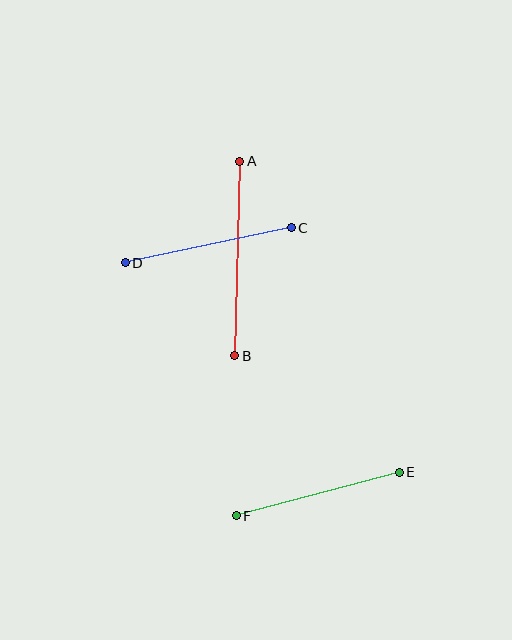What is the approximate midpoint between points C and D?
The midpoint is at approximately (208, 245) pixels.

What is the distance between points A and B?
The distance is approximately 195 pixels.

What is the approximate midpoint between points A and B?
The midpoint is at approximately (237, 259) pixels.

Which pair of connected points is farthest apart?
Points A and B are farthest apart.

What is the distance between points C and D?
The distance is approximately 170 pixels.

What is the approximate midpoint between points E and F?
The midpoint is at approximately (318, 494) pixels.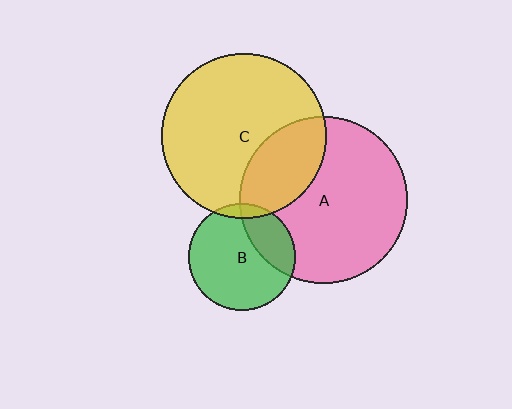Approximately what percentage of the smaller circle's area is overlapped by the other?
Approximately 25%.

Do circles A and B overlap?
Yes.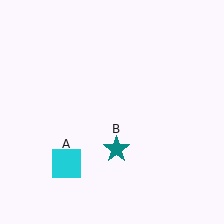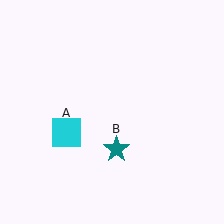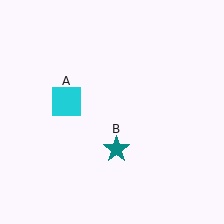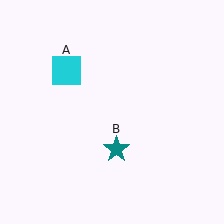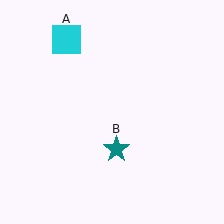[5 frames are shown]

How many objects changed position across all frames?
1 object changed position: cyan square (object A).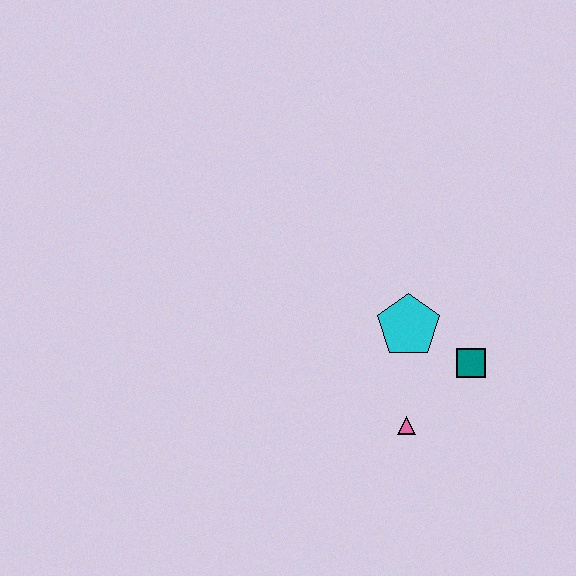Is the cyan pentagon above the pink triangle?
Yes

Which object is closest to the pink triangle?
The teal square is closest to the pink triangle.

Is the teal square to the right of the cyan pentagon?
Yes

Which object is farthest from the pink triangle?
The cyan pentagon is farthest from the pink triangle.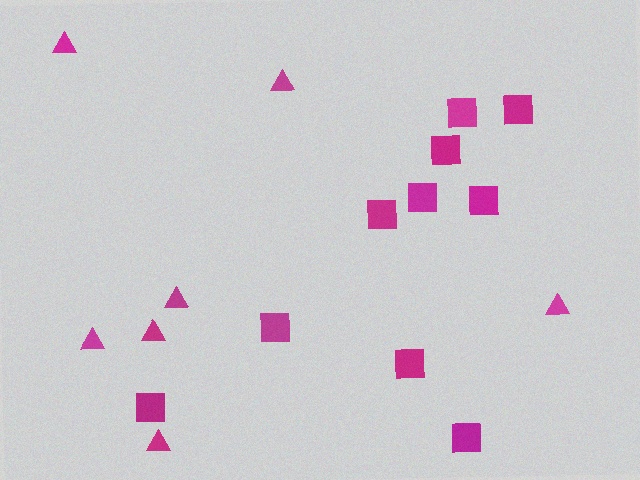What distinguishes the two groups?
There are 2 groups: one group of squares (10) and one group of triangles (7).